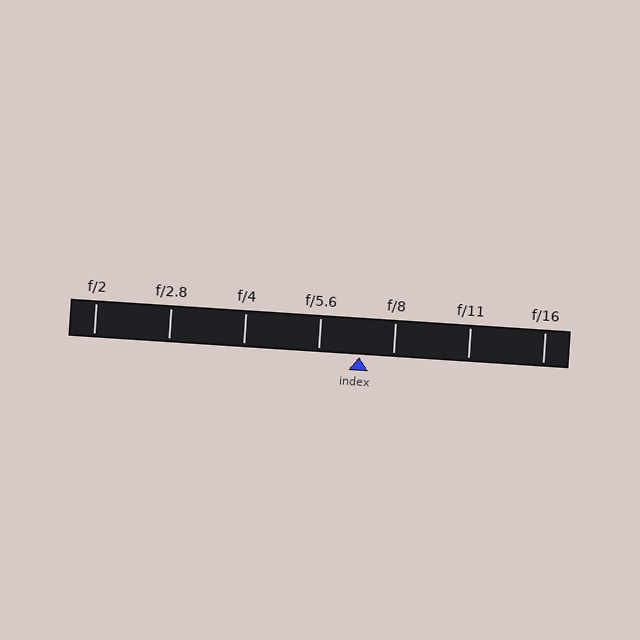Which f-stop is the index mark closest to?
The index mark is closest to f/8.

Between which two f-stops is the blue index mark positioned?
The index mark is between f/5.6 and f/8.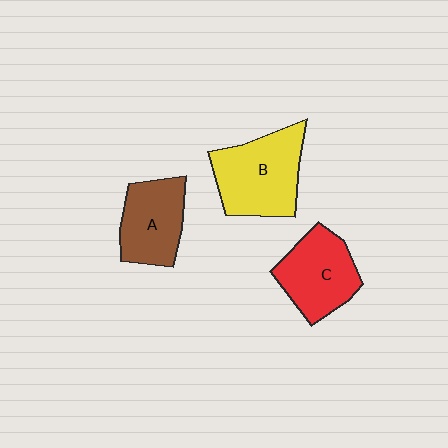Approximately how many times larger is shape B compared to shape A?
Approximately 1.3 times.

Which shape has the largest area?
Shape B (yellow).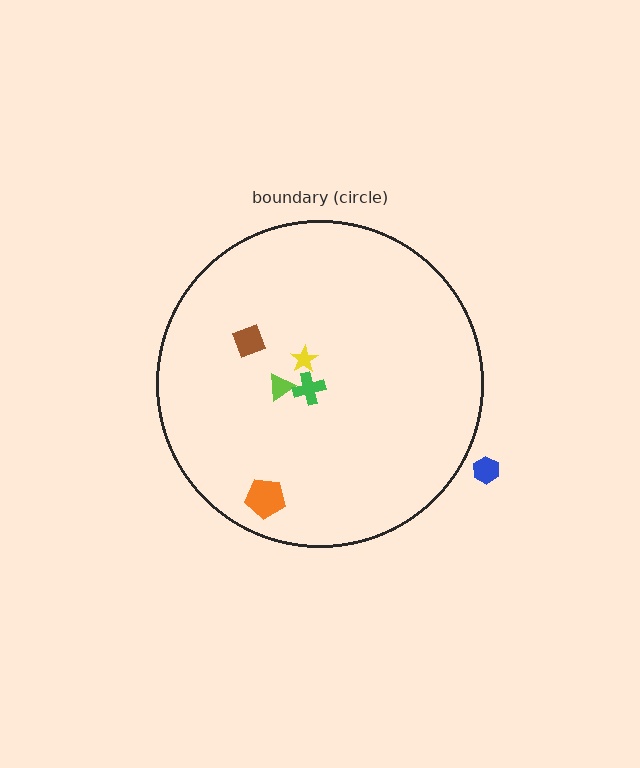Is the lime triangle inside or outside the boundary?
Inside.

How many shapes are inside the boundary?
5 inside, 1 outside.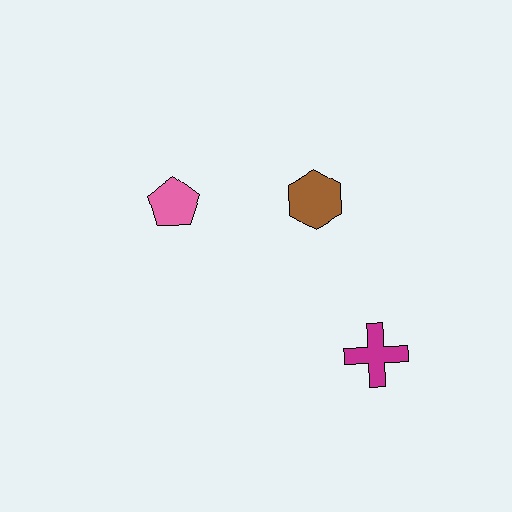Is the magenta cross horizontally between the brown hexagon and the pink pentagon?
No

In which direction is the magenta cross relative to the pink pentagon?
The magenta cross is to the right of the pink pentagon.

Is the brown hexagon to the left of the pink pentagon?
No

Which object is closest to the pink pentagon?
The brown hexagon is closest to the pink pentagon.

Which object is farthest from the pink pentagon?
The magenta cross is farthest from the pink pentagon.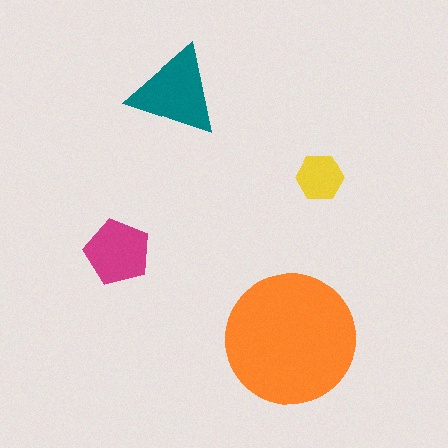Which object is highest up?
The teal triangle is topmost.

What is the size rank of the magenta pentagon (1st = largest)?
3rd.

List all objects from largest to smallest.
The orange circle, the teal triangle, the magenta pentagon, the yellow hexagon.